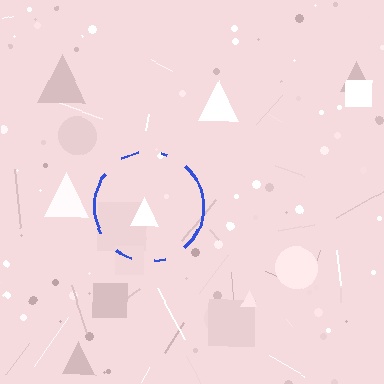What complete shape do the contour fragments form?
The contour fragments form a circle.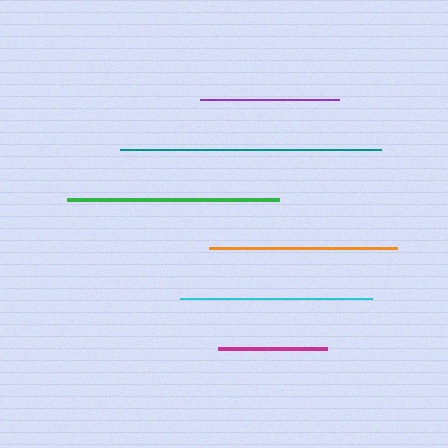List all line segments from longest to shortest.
From longest to shortest: teal, green, cyan, orange, purple, magenta.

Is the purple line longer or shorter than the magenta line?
The purple line is longer than the magenta line.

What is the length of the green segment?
The green segment is approximately 212 pixels long.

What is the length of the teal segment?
The teal segment is approximately 261 pixels long.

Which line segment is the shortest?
The magenta line is the shortest at approximately 109 pixels.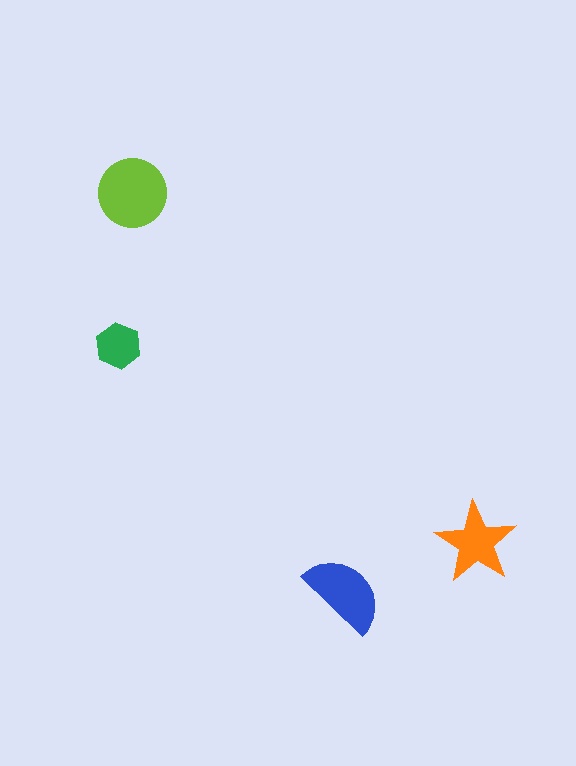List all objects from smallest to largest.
The green hexagon, the orange star, the blue semicircle, the lime circle.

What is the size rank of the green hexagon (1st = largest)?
4th.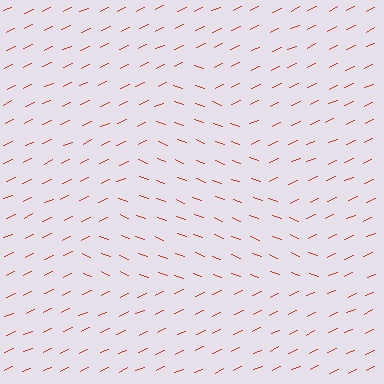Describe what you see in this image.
The image is filled with small red line segments. A triangle region in the image has lines oriented differently from the surrounding lines, creating a visible texture boundary.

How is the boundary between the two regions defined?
The boundary is defined purely by a change in line orientation (approximately 45 degrees difference). All lines are the same color and thickness.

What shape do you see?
I see a triangle.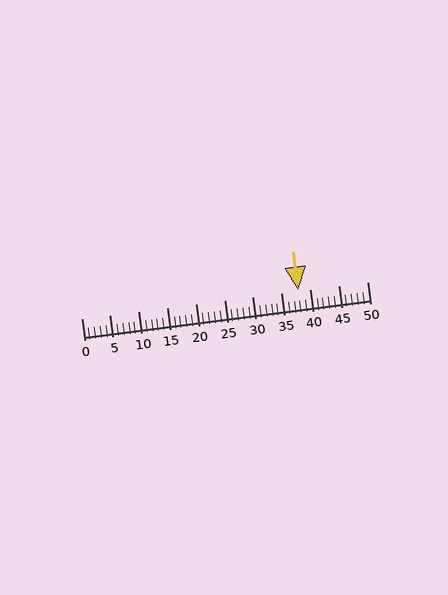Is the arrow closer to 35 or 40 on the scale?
The arrow is closer to 40.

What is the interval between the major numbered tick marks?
The major tick marks are spaced 5 units apart.